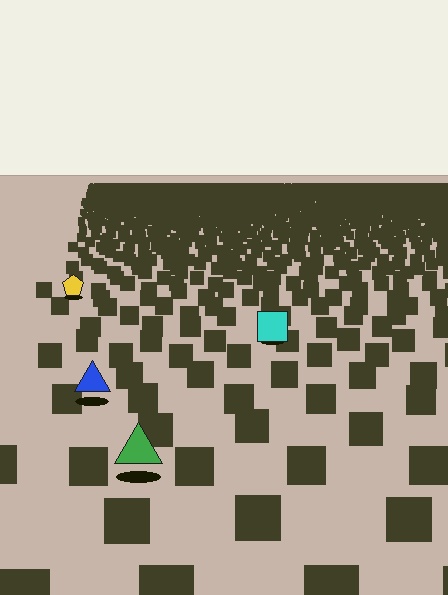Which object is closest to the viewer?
The green triangle is closest. The texture marks near it are larger and more spread out.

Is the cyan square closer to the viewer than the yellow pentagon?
Yes. The cyan square is closer — you can tell from the texture gradient: the ground texture is coarser near it.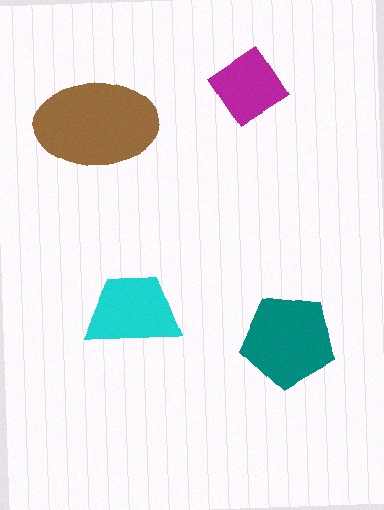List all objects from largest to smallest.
The brown ellipse, the teal pentagon, the cyan trapezoid, the magenta diamond.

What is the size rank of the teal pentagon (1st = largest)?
2nd.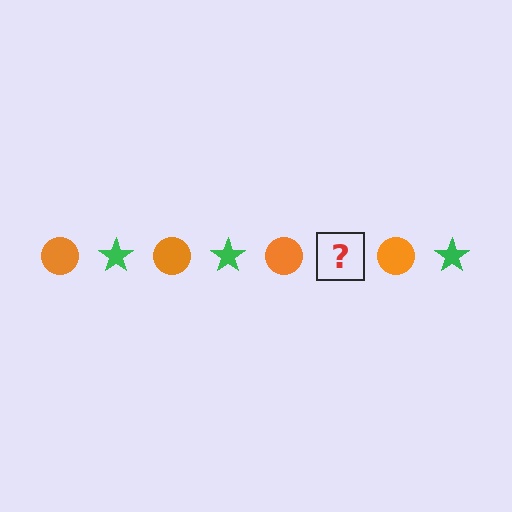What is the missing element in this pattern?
The missing element is a green star.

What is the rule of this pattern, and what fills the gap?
The rule is that the pattern alternates between orange circle and green star. The gap should be filled with a green star.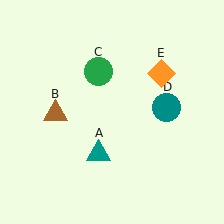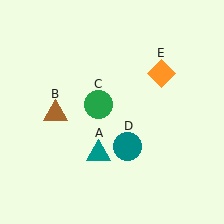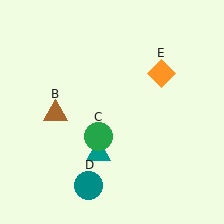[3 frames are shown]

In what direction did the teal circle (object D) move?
The teal circle (object D) moved down and to the left.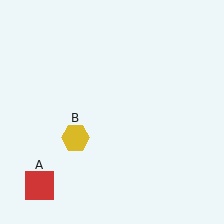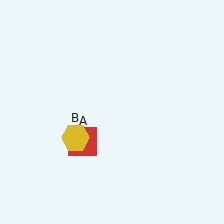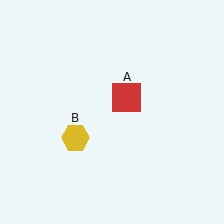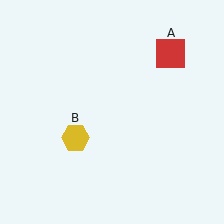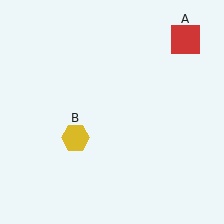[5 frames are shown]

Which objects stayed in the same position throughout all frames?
Yellow hexagon (object B) remained stationary.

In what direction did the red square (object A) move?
The red square (object A) moved up and to the right.